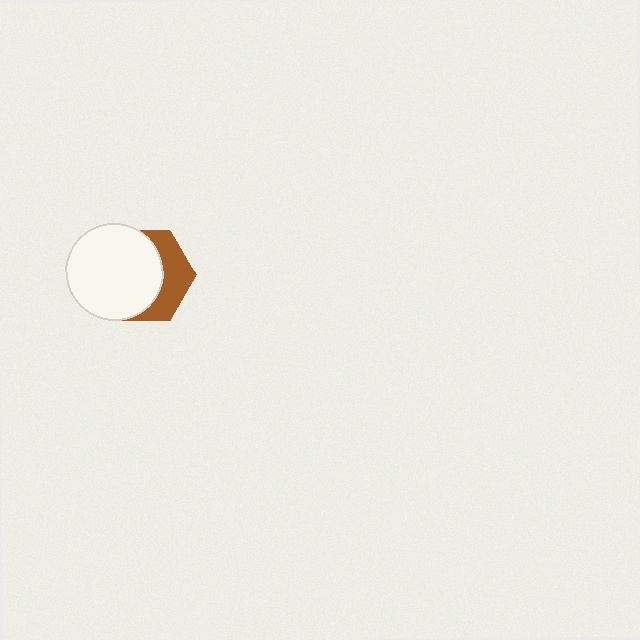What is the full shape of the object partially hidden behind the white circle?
The partially hidden object is a brown hexagon.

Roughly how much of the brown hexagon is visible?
A small part of it is visible (roughly 37%).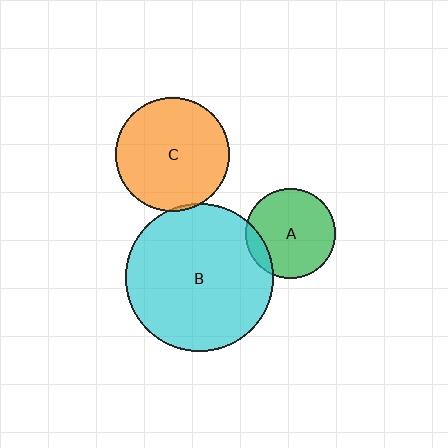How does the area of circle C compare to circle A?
Approximately 1.6 times.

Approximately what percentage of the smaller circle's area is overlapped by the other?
Approximately 5%.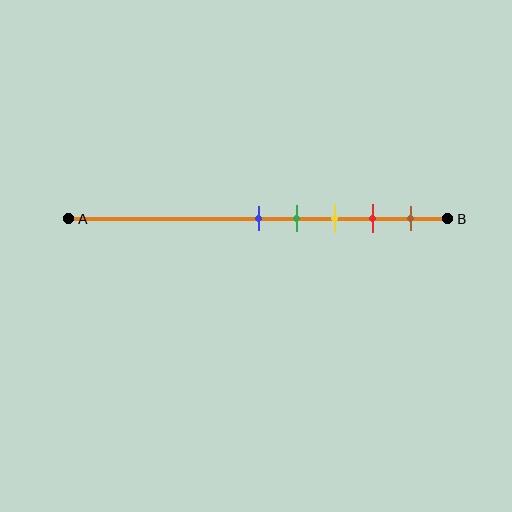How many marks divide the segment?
There are 5 marks dividing the segment.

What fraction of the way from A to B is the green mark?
The green mark is approximately 60% (0.6) of the way from A to B.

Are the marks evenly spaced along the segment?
Yes, the marks are approximately evenly spaced.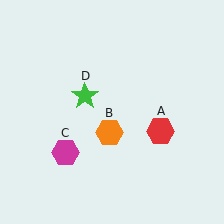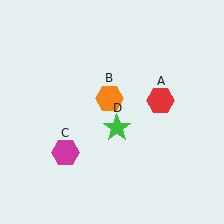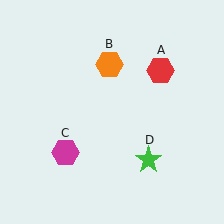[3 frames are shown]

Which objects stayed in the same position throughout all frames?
Magenta hexagon (object C) remained stationary.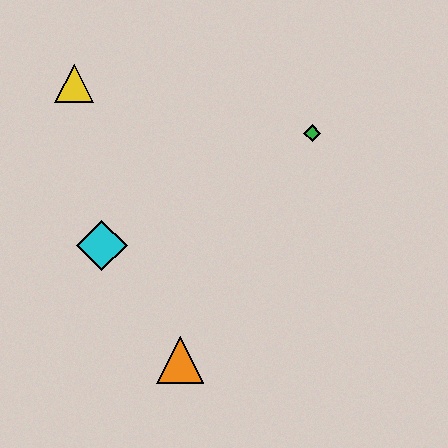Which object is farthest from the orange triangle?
The yellow triangle is farthest from the orange triangle.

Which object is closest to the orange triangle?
The cyan diamond is closest to the orange triangle.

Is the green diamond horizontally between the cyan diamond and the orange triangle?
No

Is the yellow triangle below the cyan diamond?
No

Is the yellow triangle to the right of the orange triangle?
No